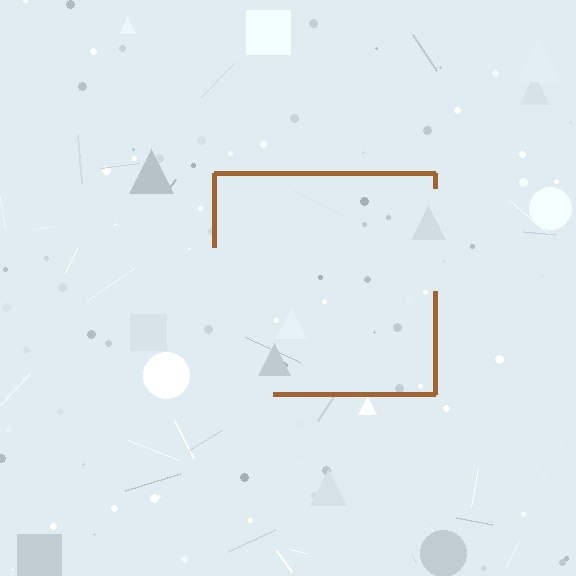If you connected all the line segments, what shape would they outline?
They would outline a square.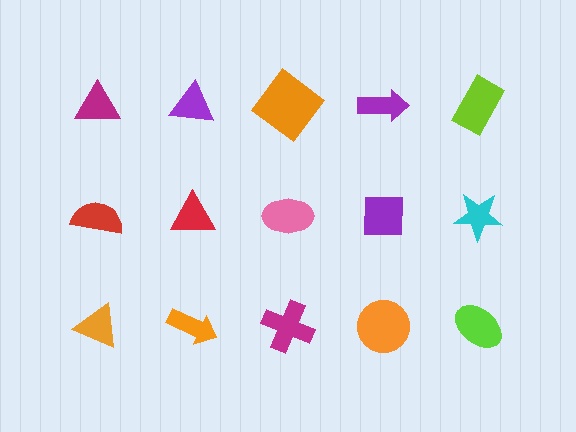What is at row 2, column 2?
A red triangle.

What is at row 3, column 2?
An orange arrow.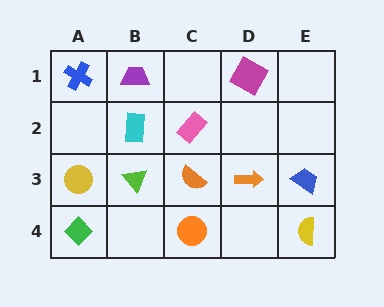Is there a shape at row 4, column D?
No, that cell is empty.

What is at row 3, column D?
An orange arrow.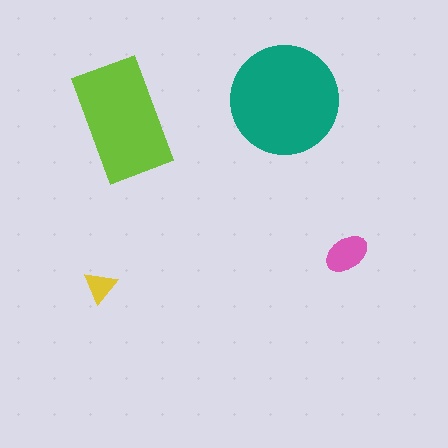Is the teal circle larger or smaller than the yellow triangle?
Larger.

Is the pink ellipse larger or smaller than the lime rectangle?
Smaller.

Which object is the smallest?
The yellow triangle.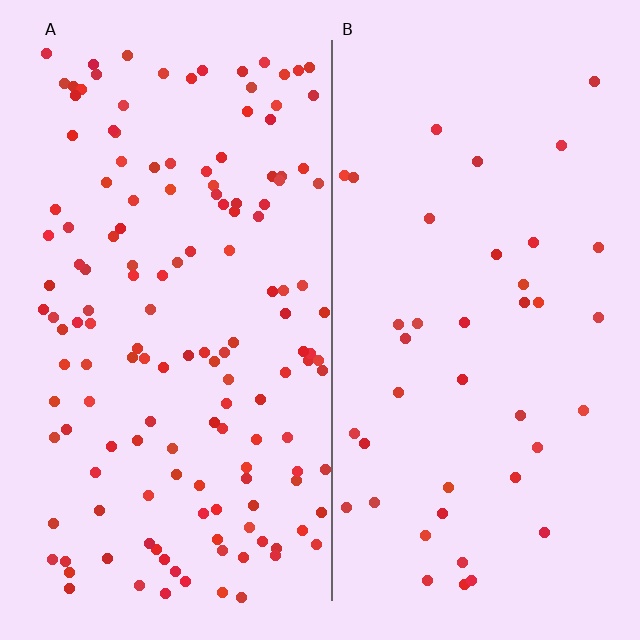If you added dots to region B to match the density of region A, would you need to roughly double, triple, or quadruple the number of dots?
Approximately quadruple.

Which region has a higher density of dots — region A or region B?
A (the left).